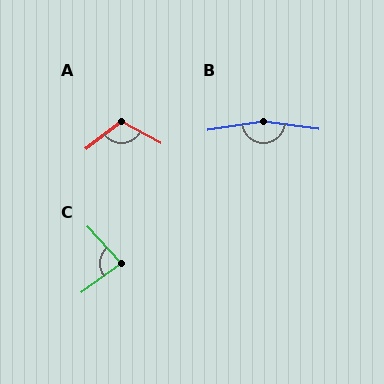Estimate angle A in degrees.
Approximately 113 degrees.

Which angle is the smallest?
C, at approximately 83 degrees.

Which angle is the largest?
B, at approximately 164 degrees.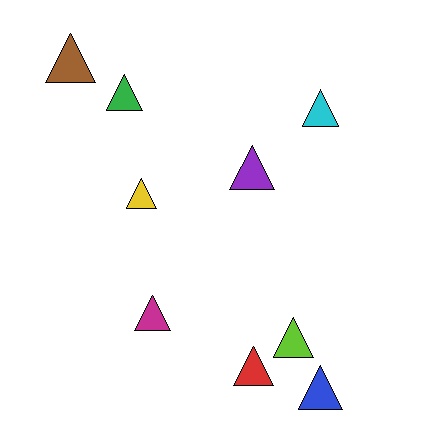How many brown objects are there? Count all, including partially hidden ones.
There is 1 brown object.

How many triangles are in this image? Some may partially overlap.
There are 9 triangles.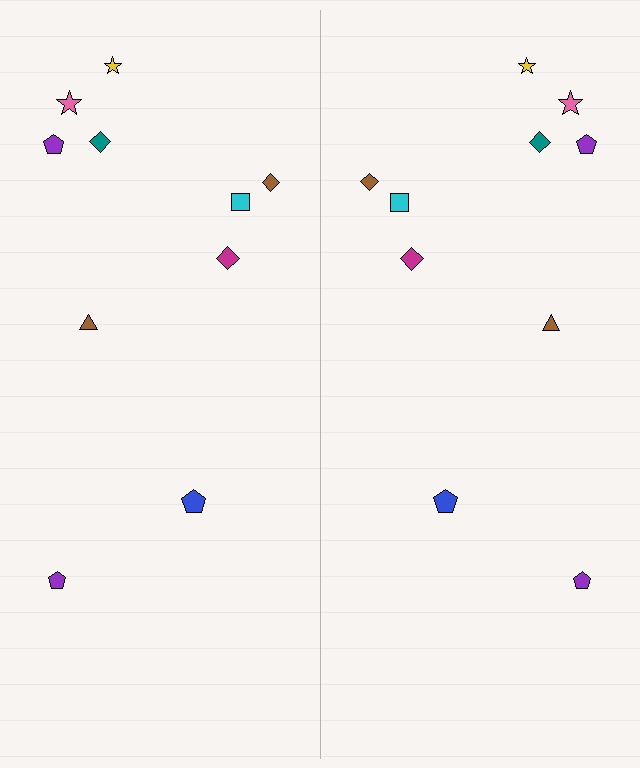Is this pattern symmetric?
Yes, this pattern has bilateral (reflection) symmetry.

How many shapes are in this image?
There are 20 shapes in this image.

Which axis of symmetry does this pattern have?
The pattern has a vertical axis of symmetry running through the center of the image.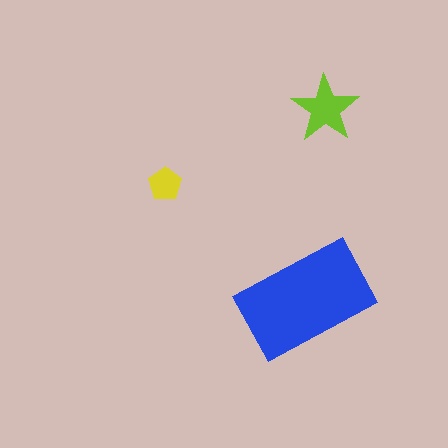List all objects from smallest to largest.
The yellow pentagon, the lime star, the blue rectangle.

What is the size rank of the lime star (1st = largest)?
2nd.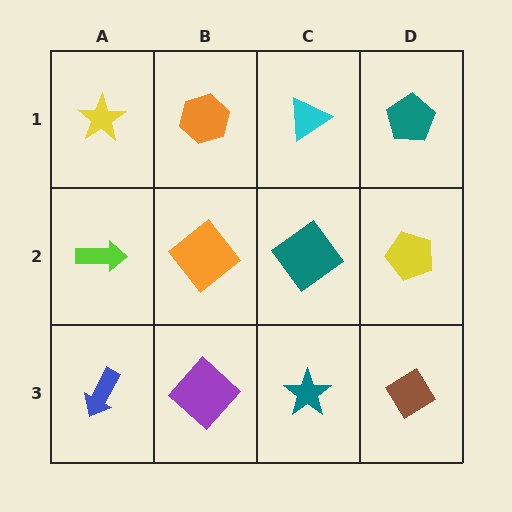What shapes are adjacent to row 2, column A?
A yellow star (row 1, column A), a blue arrow (row 3, column A), an orange diamond (row 2, column B).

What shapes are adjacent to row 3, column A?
A lime arrow (row 2, column A), a purple diamond (row 3, column B).